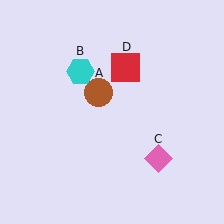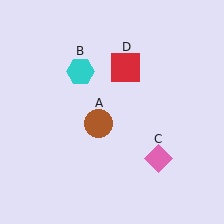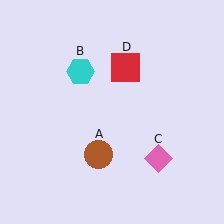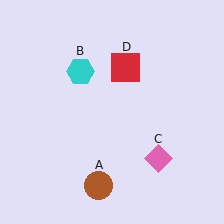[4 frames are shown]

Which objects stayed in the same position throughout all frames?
Cyan hexagon (object B) and pink diamond (object C) and red square (object D) remained stationary.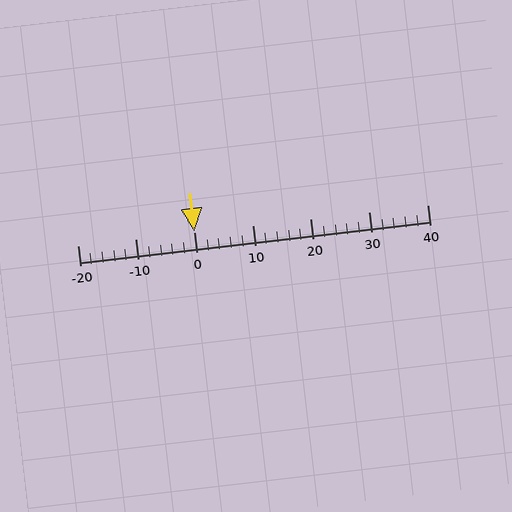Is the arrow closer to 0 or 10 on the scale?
The arrow is closer to 0.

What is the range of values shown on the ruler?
The ruler shows values from -20 to 40.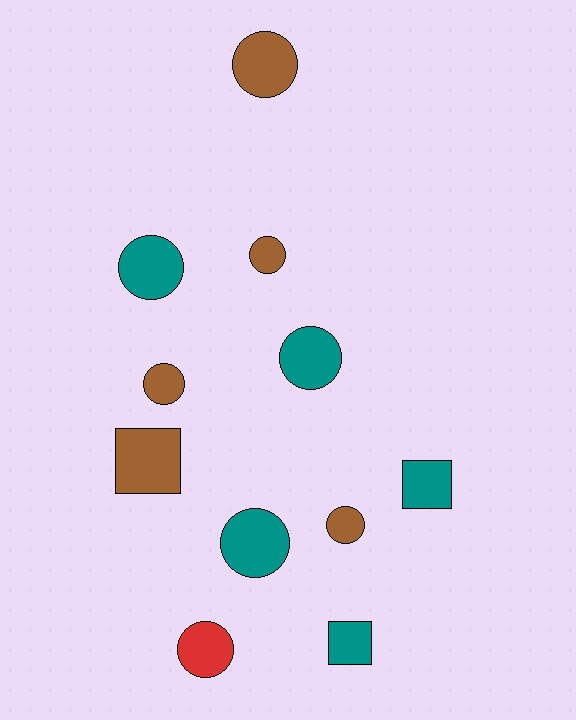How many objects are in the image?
There are 11 objects.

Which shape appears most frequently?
Circle, with 8 objects.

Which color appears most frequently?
Brown, with 5 objects.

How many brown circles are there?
There are 4 brown circles.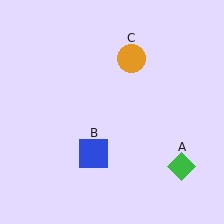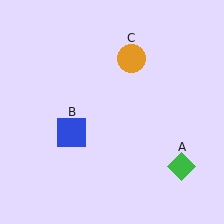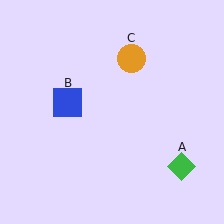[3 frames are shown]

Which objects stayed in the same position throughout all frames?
Green diamond (object A) and orange circle (object C) remained stationary.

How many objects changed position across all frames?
1 object changed position: blue square (object B).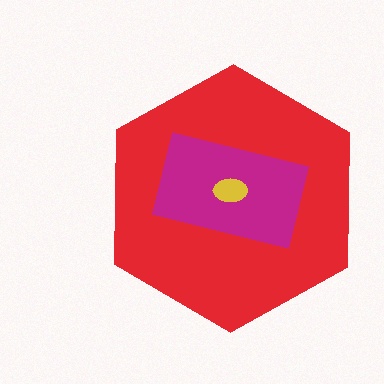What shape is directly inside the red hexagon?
The magenta rectangle.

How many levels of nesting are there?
3.